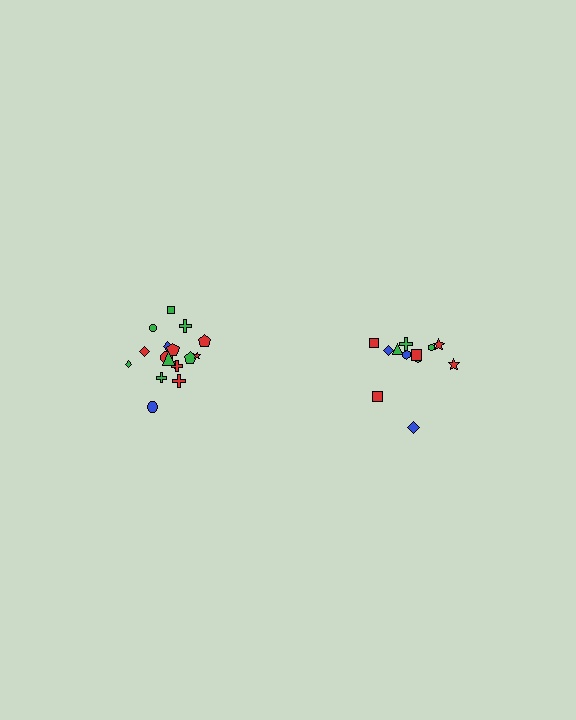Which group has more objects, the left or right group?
The left group.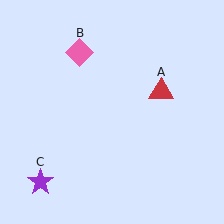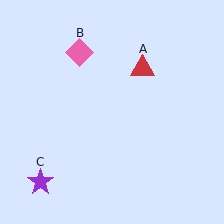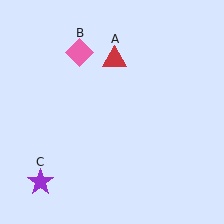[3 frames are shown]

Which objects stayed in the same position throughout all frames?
Pink diamond (object B) and purple star (object C) remained stationary.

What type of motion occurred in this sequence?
The red triangle (object A) rotated counterclockwise around the center of the scene.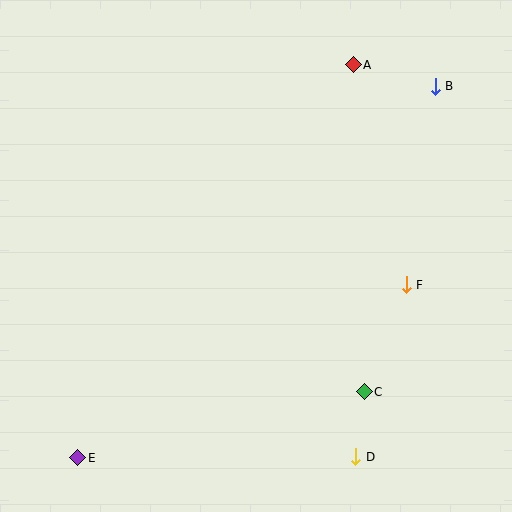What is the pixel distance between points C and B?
The distance between C and B is 313 pixels.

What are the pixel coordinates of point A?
Point A is at (353, 65).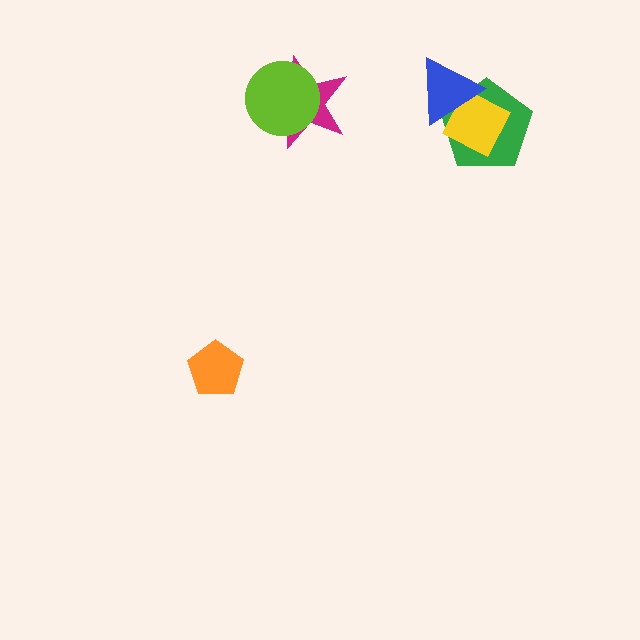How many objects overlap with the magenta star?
1 object overlaps with the magenta star.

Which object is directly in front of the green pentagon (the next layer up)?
The yellow diamond is directly in front of the green pentagon.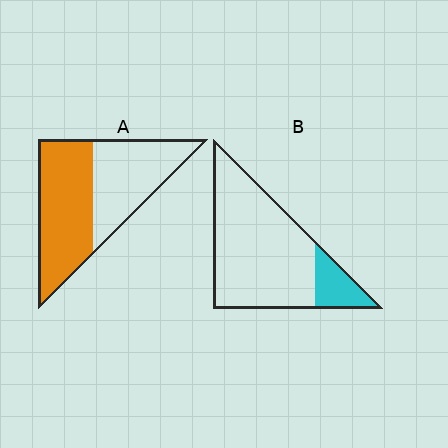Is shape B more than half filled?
No.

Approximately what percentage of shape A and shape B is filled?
A is approximately 55% and B is approximately 15%.